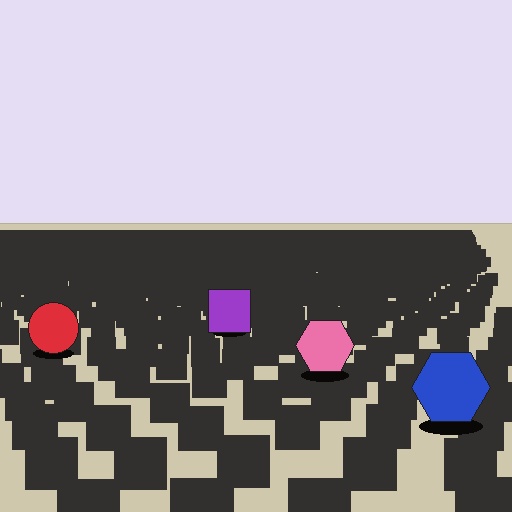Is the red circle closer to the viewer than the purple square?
Yes. The red circle is closer — you can tell from the texture gradient: the ground texture is coarser near it.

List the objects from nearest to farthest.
From nearest to farthest: the blue hexagon, the pink hexagon, the red circle, the purple square.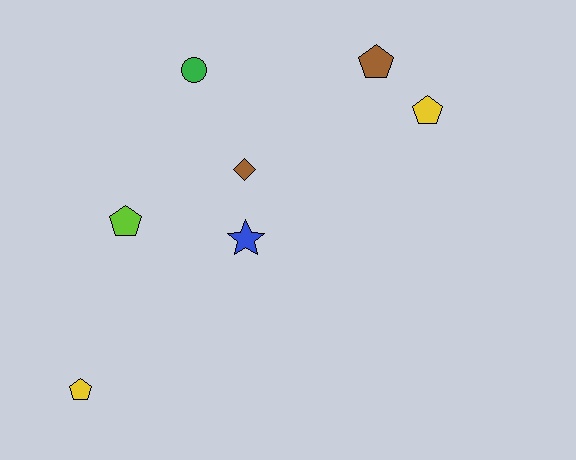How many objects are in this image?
There are 7 objects.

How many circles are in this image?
There is 1 circle.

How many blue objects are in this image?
There is 1 blue object.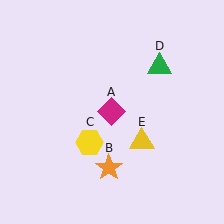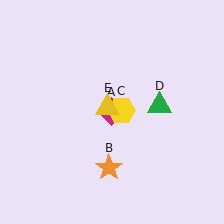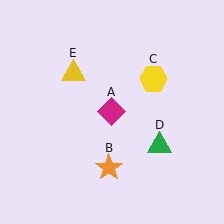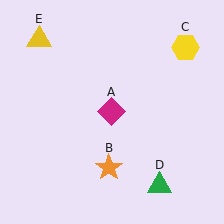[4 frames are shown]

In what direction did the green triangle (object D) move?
The green triangle (object D) moved down.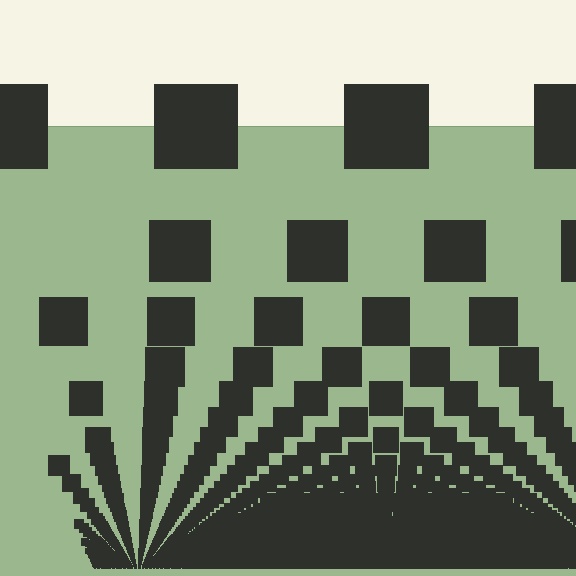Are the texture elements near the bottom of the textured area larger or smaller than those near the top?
Smaller. The gradient is inverted — elements near the bottom are smaller and denser.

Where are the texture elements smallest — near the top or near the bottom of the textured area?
Near the bottom.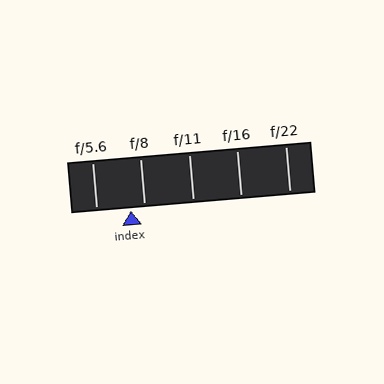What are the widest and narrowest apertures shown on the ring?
The widest aperture shown is f/5.6 and the narrowest is f/22.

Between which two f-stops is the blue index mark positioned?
The index mark is between f/5.6 and f/8.